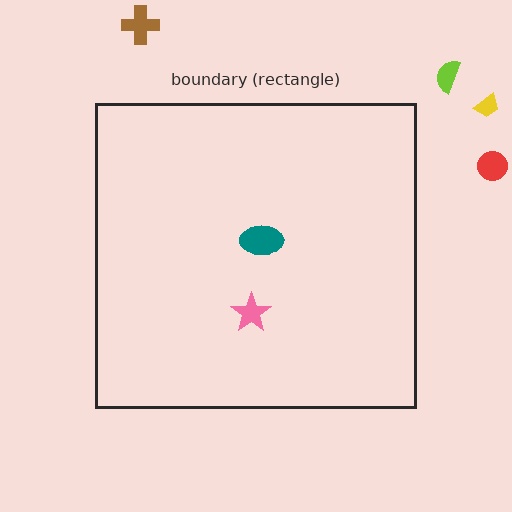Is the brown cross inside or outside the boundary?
Outside.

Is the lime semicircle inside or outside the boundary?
Outside.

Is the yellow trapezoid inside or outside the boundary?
Outside.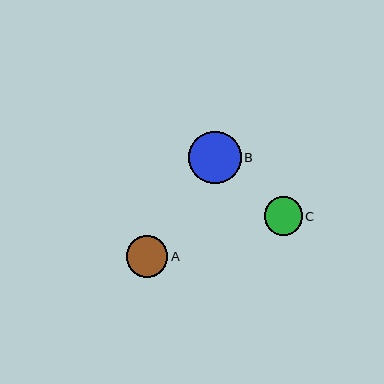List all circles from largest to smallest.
From largest to smallest: B, A, C.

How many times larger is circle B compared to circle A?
Circle B is approximately 1.3 times the size of circle A.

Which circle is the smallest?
Circle C is the smallest with a size of approximately 38 pixels.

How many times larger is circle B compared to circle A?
Circle B is approximately 1.3 times the size of circle A.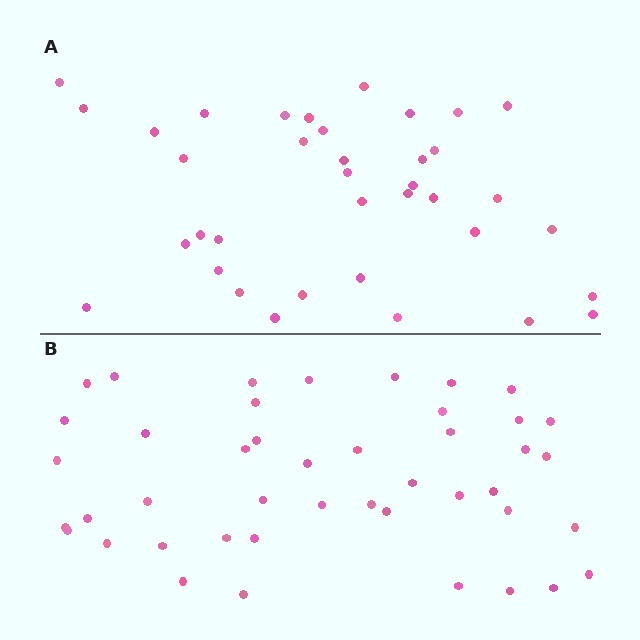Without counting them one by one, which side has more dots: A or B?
Region B (the bottom region) has more dots.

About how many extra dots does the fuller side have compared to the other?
Region B has roughly 8 or so more dots than region A.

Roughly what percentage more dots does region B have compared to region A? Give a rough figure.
About 20% more.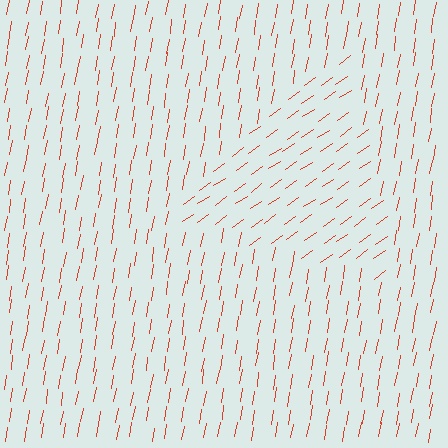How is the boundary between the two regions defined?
The boundary is defined purely by a change in line orientation (approximately 45 degrees difference). All lines are the same color and thickness.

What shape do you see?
I see a triangle.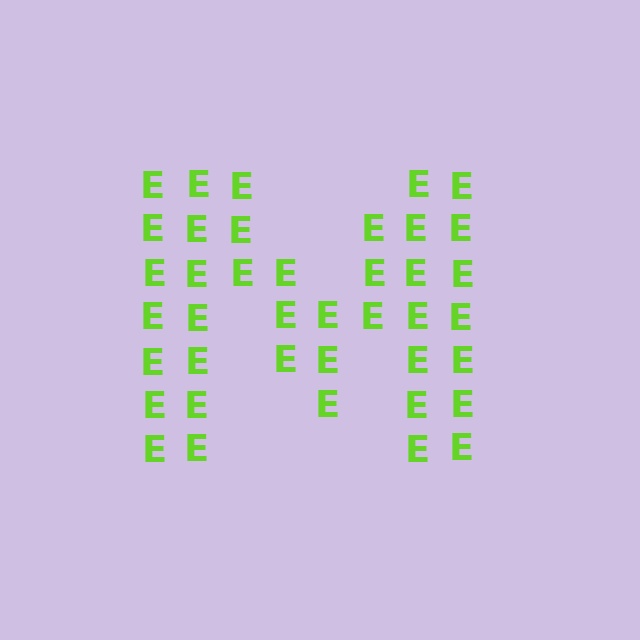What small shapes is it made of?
It is made of small letter E's.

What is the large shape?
The large shape is the letter M.